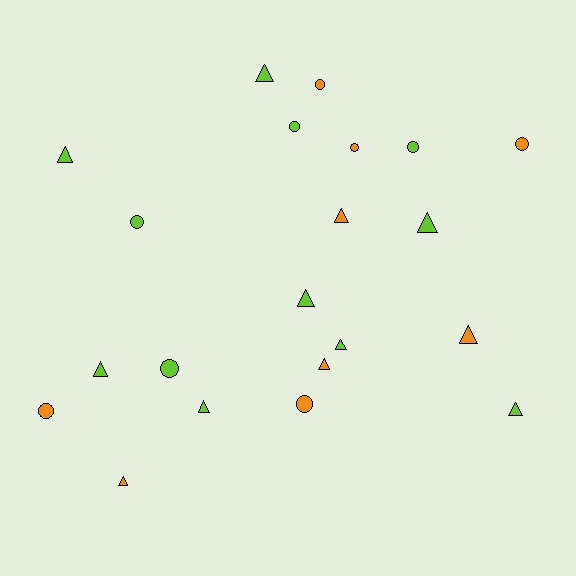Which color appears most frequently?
Lime, with 12 objects.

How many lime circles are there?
There are 4 lime circles.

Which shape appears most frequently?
Triangle, with 12 objects.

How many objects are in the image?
There are 21 objects.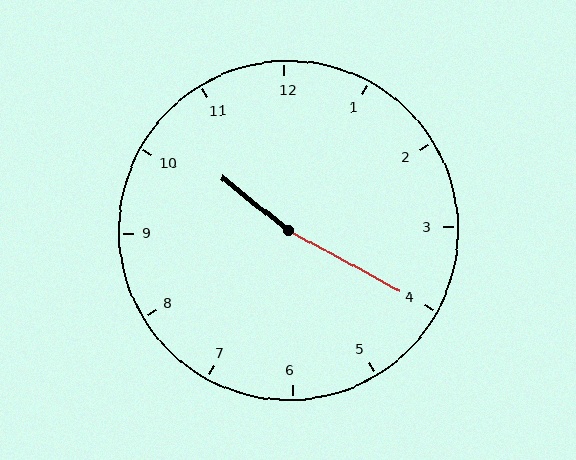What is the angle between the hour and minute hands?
Approximately 170 degrees.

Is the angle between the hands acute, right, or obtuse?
It is obtuse.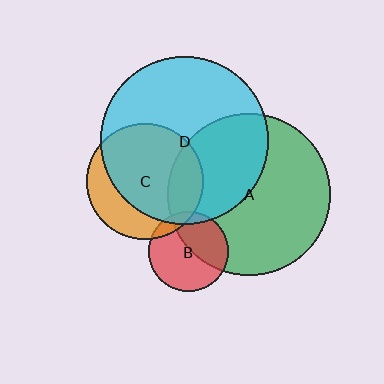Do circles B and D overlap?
Yes.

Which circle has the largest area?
Circle D (cyan).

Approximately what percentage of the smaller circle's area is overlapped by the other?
Approximately 10%.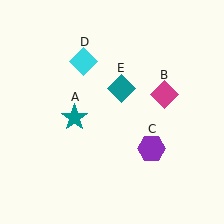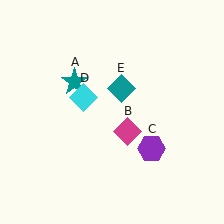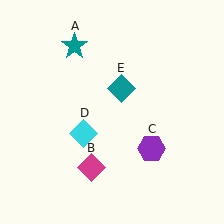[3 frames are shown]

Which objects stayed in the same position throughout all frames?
Purple hexagon (object C) and teal diamond (object E) remained stationary.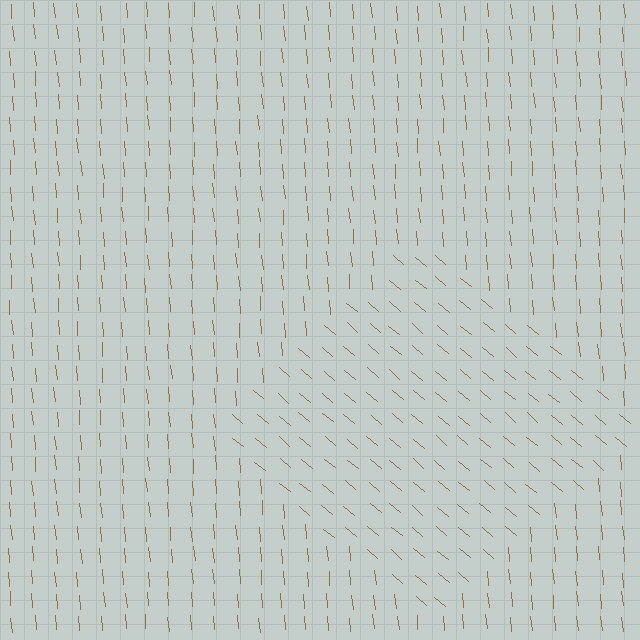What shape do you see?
I see a diamond.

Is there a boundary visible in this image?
Yes, there is a texture boundary formed by a change in line orientation.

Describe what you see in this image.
The image is filled with small brown line segments. A diamond region in the image has lines oriented differently from the surrounding lines, creating a visible texture boundary.